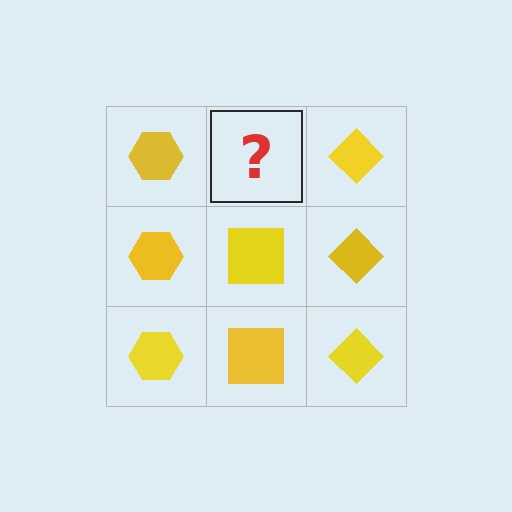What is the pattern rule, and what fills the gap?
The rule is that each column has a consistent shape. The gap should be filled with a yellow square.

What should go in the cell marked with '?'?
The missing cell should contain a yellow square.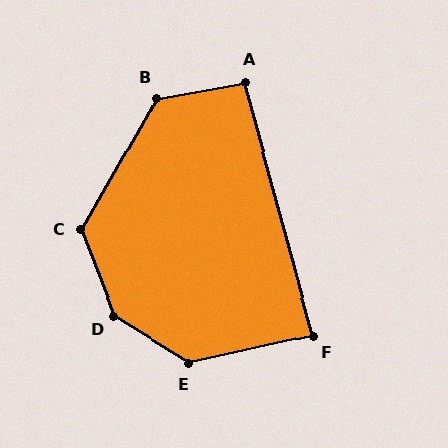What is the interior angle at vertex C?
Approximately 129 degrees (obtuse).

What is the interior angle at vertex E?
Approximately 136 degrees (obtuse).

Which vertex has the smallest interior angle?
F, at approximately 87 degrees.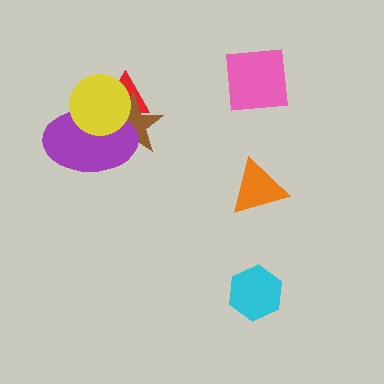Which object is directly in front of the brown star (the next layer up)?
The purple ellipse is directly in front of the brown star.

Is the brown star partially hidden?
Yes, it is partially covered by another shape.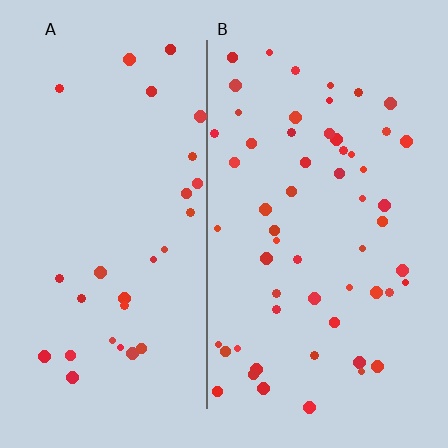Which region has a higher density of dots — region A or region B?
B (the right).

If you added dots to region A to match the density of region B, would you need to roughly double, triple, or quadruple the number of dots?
Approximately double.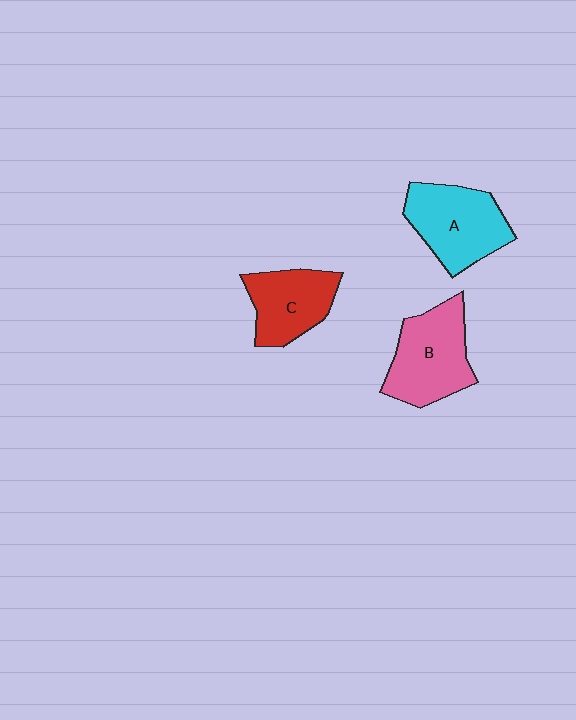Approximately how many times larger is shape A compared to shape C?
Approximately 1.2 times.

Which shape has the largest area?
Shape B (pink).